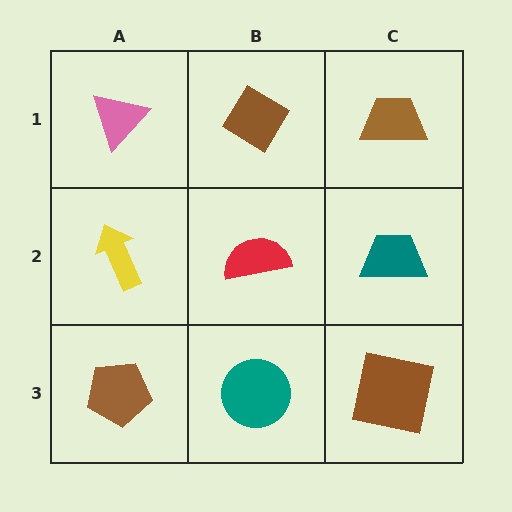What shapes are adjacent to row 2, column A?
A pink triangle (row 1, column A), a brown pentagon (row 3, column A), a red semicircle (row 2, column B).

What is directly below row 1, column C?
A teal trapezoid.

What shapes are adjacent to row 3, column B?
A red semicircle (row 2, column B), a brown pentagon (row 3, column A), a brown square (row 3, column C).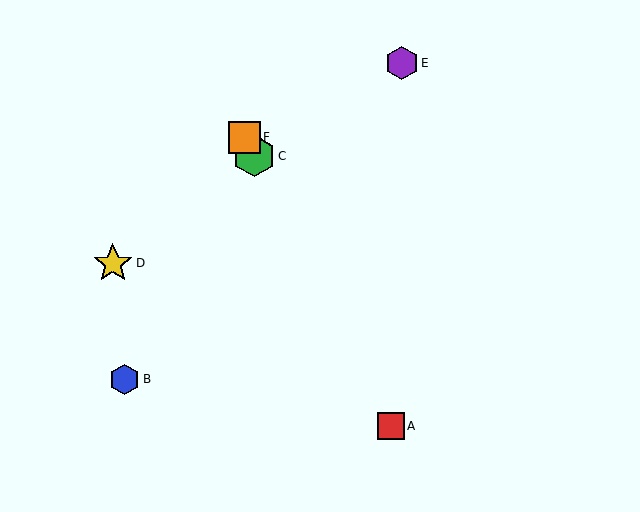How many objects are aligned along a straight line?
3 objects (A, C, F) are aligned along a straight line.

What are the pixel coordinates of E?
Object E is at (402, 63).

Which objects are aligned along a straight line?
Objects A, C, F are aligned along a straight line.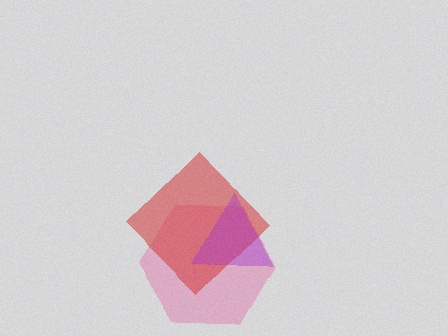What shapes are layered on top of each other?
The layered shapes are: a pink hexagon, a red diamond, a purple triangle.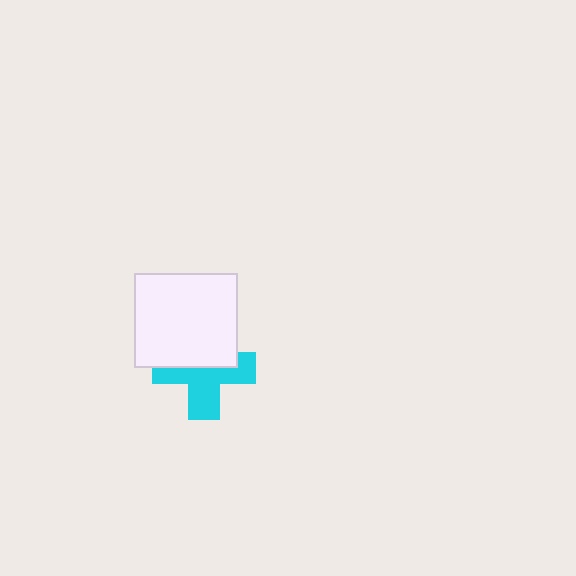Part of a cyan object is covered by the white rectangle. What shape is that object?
It is a cross.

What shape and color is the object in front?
The object in front is a white rectangle.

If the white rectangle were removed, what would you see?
You would see the complete cyan cross.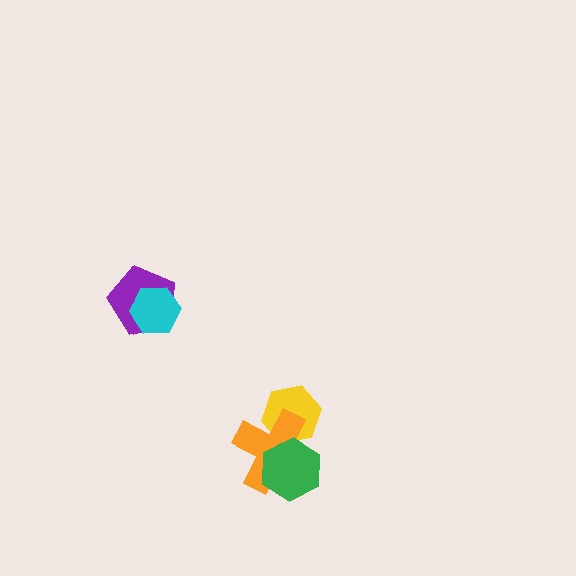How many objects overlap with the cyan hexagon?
1 object overlaps with the cyan hexagon.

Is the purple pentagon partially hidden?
Yes, it is partially covered by another shape.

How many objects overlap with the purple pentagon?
1 object overlaps with the purple pentagon.